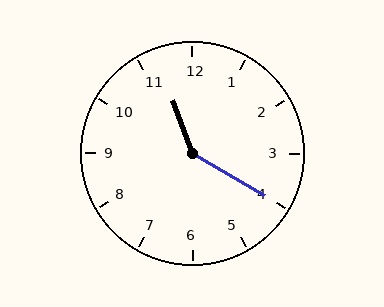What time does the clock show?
11:20.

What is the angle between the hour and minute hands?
Approximately 140 degrees.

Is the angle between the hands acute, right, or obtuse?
It is obtuse.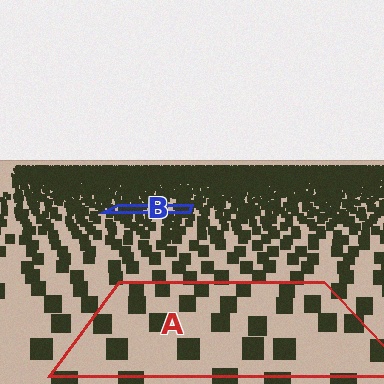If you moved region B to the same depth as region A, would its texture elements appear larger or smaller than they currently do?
They would appear larger. At a closer depth, the same texture elements are projected at a bigger on-screen size.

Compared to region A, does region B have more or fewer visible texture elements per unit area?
Region B has more texture elements per unit area — they are packed more densely because it is farther away.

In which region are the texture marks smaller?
The texture marks are smaller in region B, because it is farther away.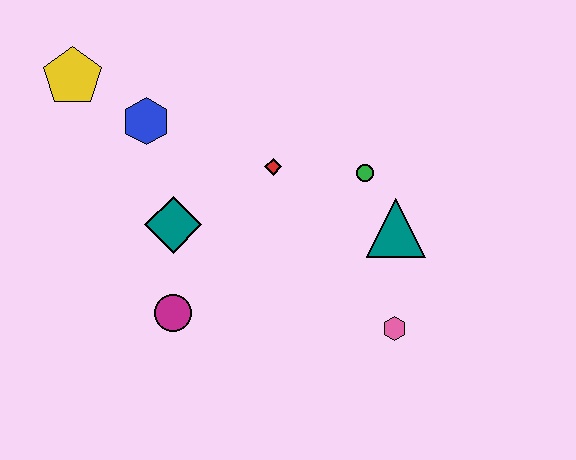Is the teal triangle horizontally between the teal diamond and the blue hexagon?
No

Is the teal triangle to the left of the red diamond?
No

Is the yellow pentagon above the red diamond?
Yes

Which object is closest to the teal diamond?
The magenta circle is closest to the teal diamond.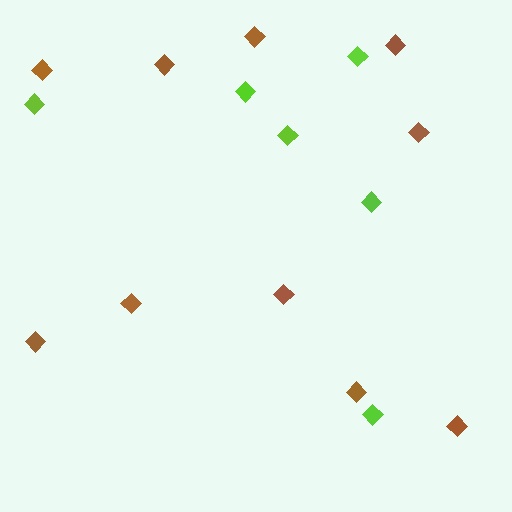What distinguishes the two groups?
There are 2 groups: one group of brown diamonds (10) and one group of lime diamonds (6).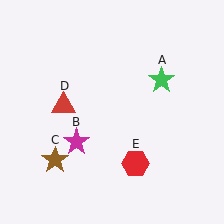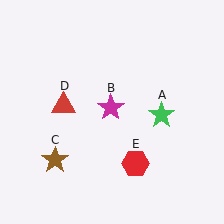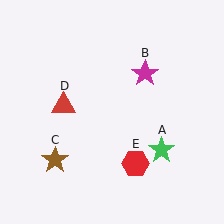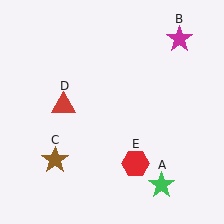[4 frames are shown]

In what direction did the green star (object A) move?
The green star (object A) moved down.